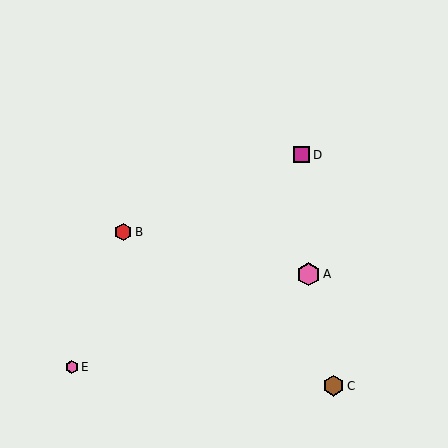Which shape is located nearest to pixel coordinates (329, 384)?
The brown hexagon (labeled C) at (334, 386) is nearest to that location.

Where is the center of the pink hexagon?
The center of the pink hexagon is at (72, 367).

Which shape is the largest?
The pink hexagon (labeled A) is the largest.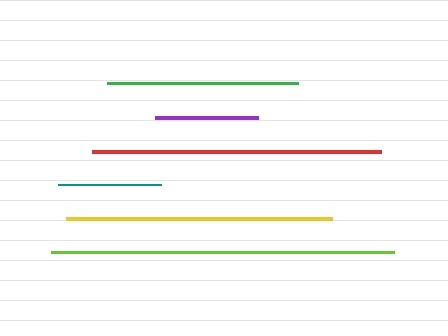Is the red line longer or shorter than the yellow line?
The red line is longer than the yellow line.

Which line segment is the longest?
The lime line is the longest at approximately 343 pixels.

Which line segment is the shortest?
The purple line is the shortest at approximately 103 pixels.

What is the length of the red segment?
The red segment is approximately 288 pixels long.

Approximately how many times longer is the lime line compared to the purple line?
The lime line is approximately 3.3 times the length of the purple line.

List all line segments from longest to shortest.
From longest to shortest: lime, red, yellow, green, teal, purple.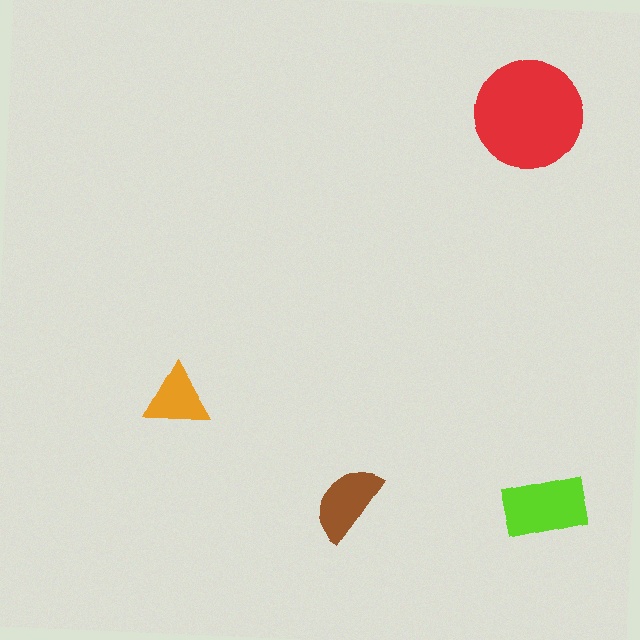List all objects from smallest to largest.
The orange triangle, the brown semicircle, the lime rectangle, the red circle.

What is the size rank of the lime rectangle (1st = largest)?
2nd.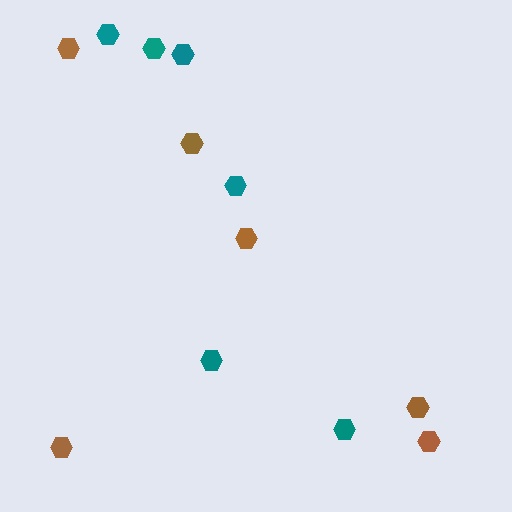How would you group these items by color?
There are 2 groups: one group of brown hexagons (6) and one group of teal hexagons (6).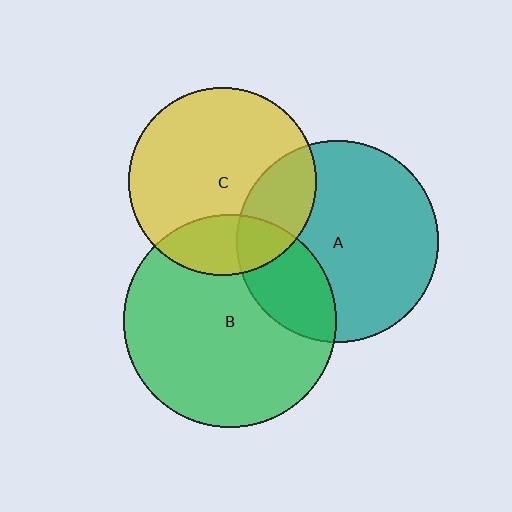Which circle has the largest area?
Circle B (green).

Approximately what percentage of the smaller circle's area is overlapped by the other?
Approximately 20%.